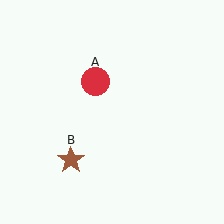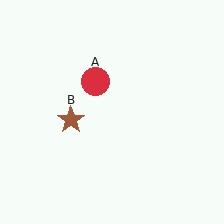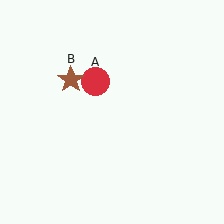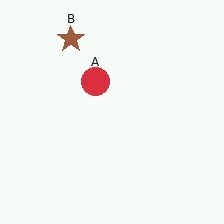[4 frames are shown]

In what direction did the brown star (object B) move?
The brown star (object B) moved up.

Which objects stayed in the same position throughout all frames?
Red circle (object A) remained stationary.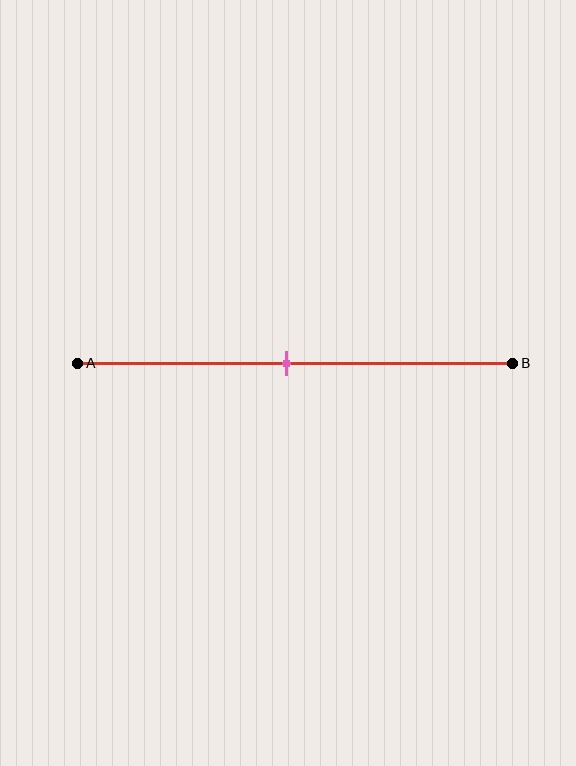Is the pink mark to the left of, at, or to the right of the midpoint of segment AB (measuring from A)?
The pink mark is approximately at the midpoint of segment AB.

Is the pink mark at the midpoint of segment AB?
Yes, the mark is approximately at the midpoint.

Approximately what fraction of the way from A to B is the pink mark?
The pink mark is approximately 50% of the way from A to B.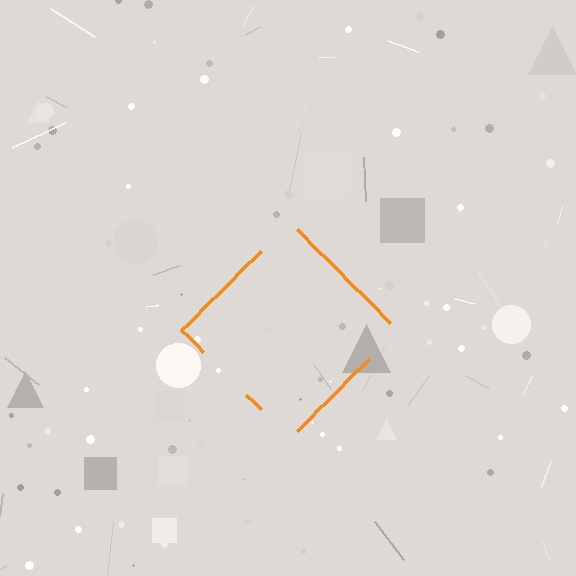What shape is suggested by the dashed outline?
The dashed outline suggests a diamond.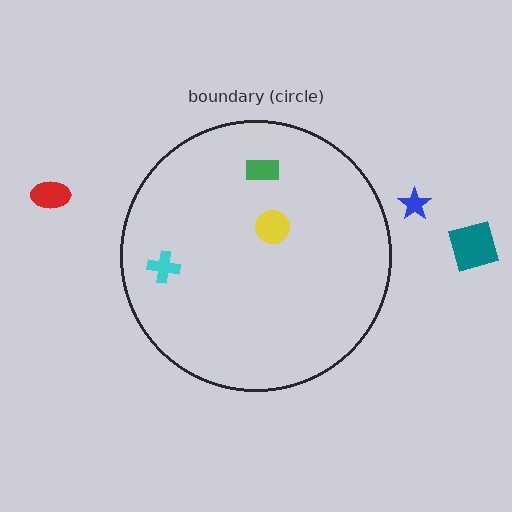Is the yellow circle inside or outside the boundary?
Inside.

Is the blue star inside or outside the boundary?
Outside.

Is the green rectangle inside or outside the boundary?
Inside.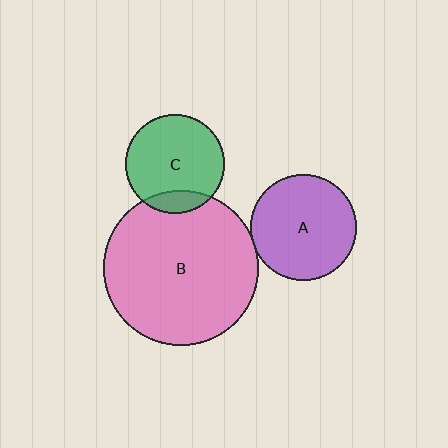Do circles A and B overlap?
Yes.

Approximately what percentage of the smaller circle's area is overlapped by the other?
Approximately 5%.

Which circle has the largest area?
Circle B (pink).